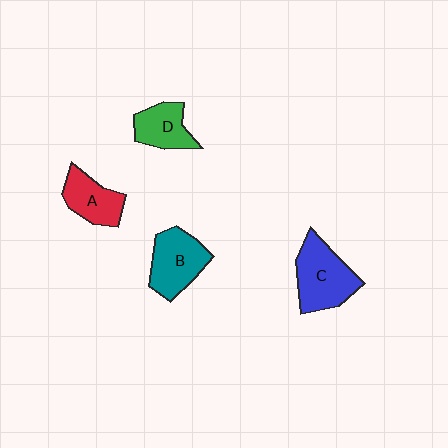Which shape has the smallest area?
Shape D (green).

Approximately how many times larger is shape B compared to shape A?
Approximately 1.3 times.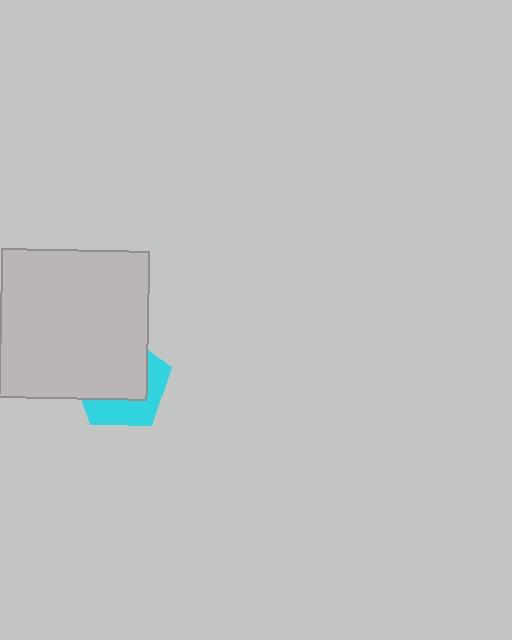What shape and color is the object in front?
The object in front is a light gray square.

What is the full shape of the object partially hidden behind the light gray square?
The partially hidden object is a cyan pentagon.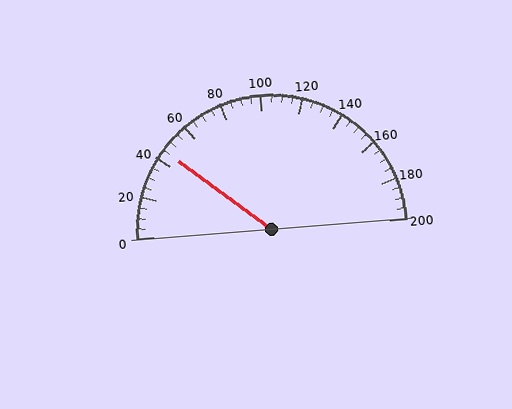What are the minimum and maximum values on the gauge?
The gauge ranges from 0 to 200.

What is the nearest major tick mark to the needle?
The nearest major tick mark is 40.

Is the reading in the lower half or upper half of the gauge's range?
The reading is in the lower half of the range (0 to 200).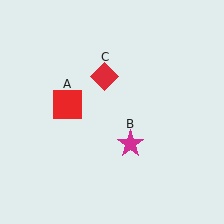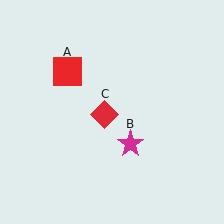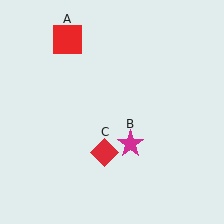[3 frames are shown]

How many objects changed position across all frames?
2 objects changed position: red square (object A), red diamond (object C).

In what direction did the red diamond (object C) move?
The red diamond (object C) moved down.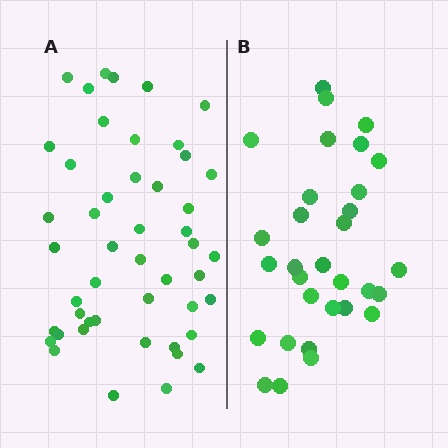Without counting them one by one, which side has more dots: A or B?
Region A (the left region) has more dots.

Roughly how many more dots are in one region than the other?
Region A has approximately 15 more dots than region B.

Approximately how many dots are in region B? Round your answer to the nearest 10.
About 30 dots. (The exact count is 31, which rounds to 30.)